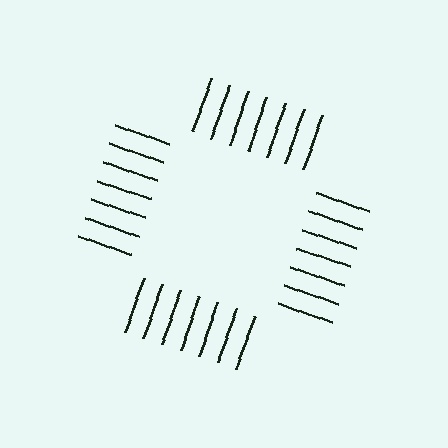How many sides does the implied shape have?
4 sides — the line-ends trace a square.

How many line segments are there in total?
28 — 7 along each of the 4 edges.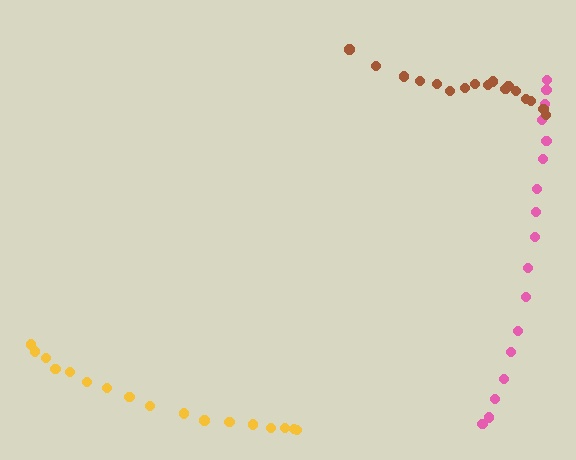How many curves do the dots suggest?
There are 3 distinct paths.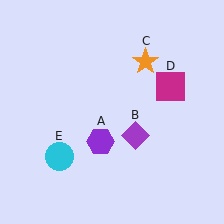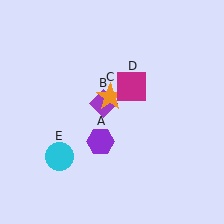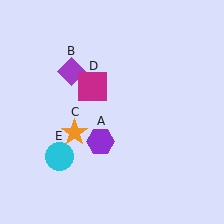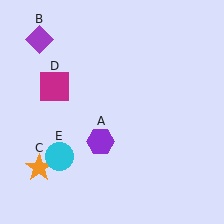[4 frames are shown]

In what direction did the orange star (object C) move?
The orange star (object C) moved down and to the left.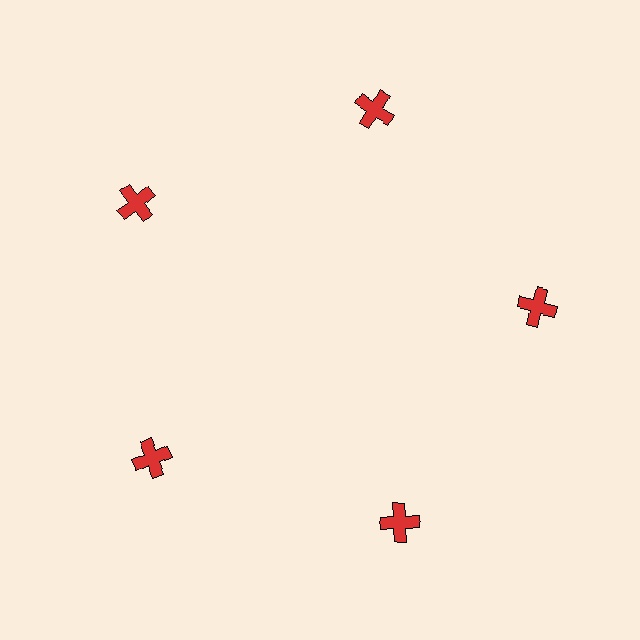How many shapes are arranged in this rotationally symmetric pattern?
There are 5 shapes, arranged in 5 groups of 1.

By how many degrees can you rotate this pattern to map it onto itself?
The pattern maps onto itself every 72 degrees of rotation.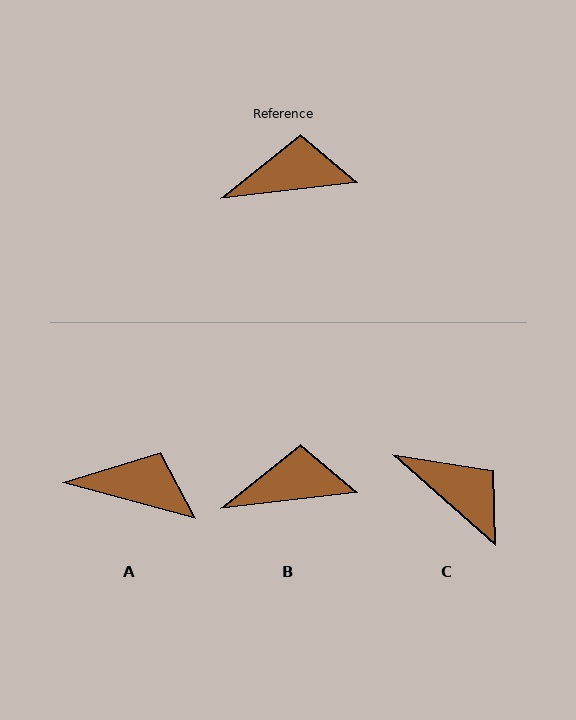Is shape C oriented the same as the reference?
No, it is off by about 48 degrees.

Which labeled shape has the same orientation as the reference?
B.